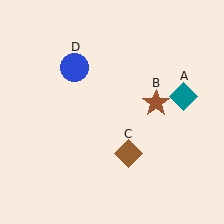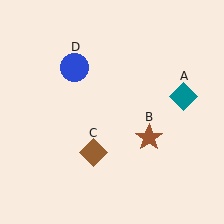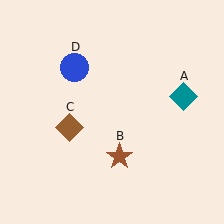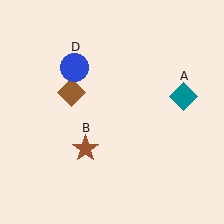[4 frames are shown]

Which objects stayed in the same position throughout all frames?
Teal diamond (object A) and blue circle (object D) remained stationary.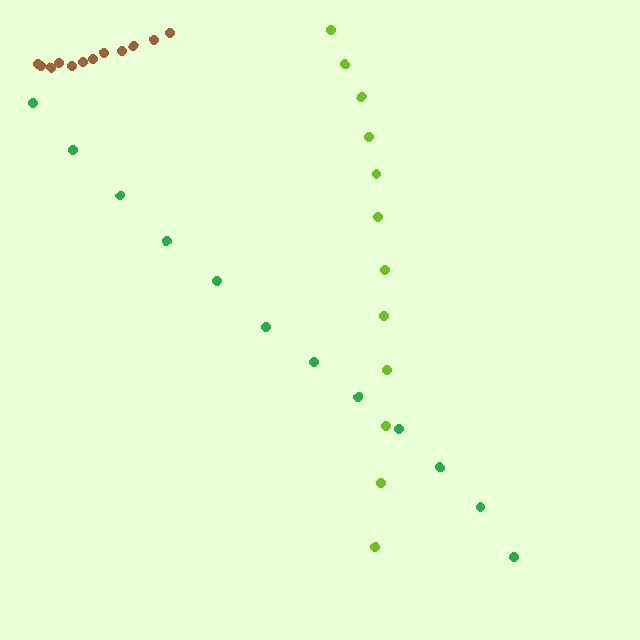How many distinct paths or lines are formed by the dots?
There are 3 distinct paths.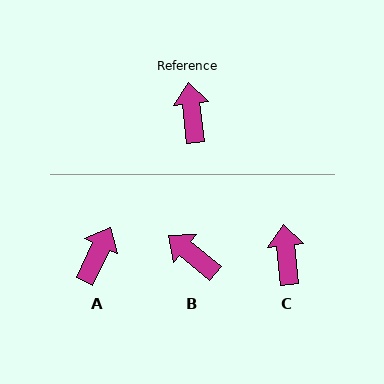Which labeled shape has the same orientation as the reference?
C.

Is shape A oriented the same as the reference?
No, it is off by about 31 degrees.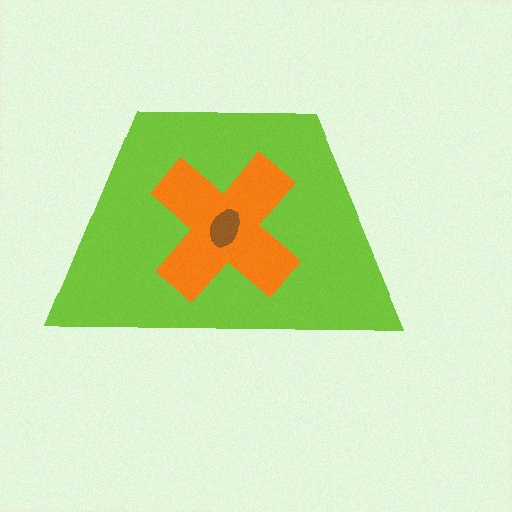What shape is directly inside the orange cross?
The brown ellipse.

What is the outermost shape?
The lime trapezoid.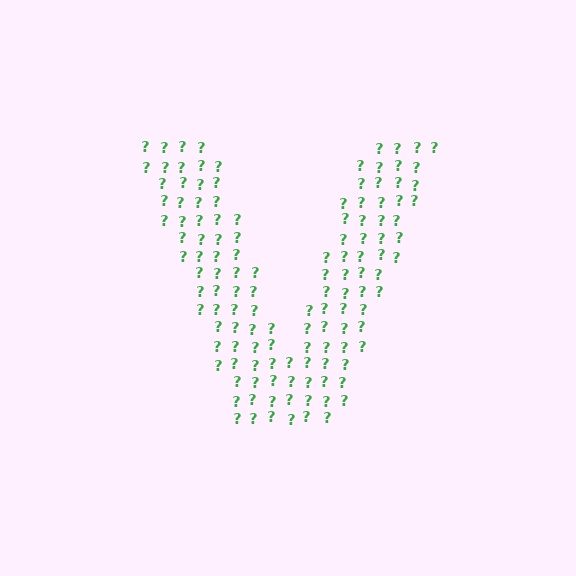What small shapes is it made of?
It is made of small question marks.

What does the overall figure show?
The overall figure shows the letter V.